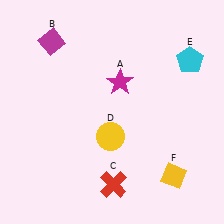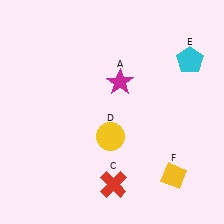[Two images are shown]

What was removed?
The magenta diamond (B) was removed in Image 2.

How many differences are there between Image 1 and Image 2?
There is 1 difference between the two images.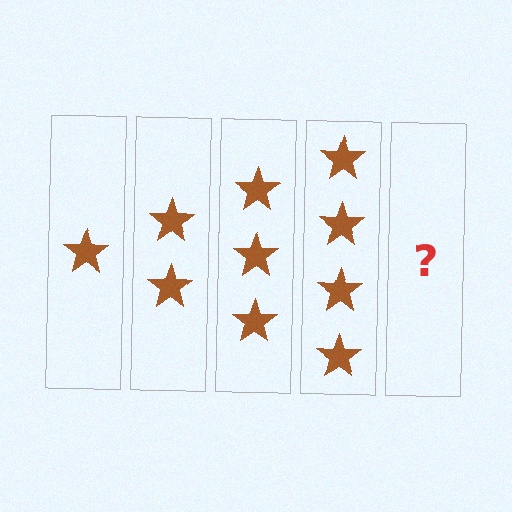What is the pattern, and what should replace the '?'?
The pattern is that each step adds one more star. The '?' should be 5 stars.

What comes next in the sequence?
The next element should be 5 stars.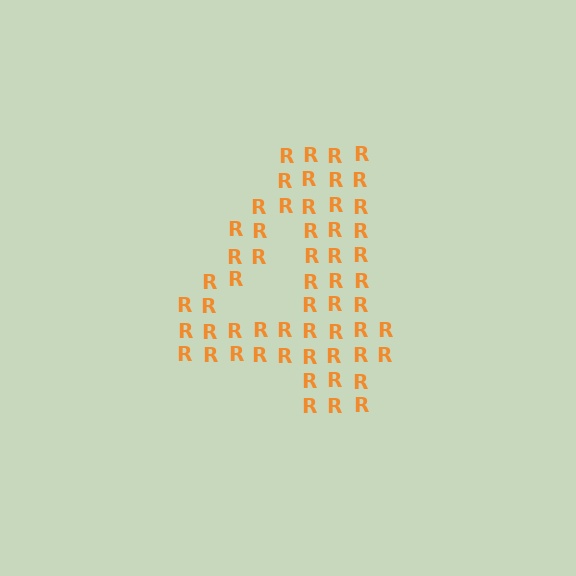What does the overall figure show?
The overall figure shows the digit 4.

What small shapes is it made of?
It is made of small letter R's.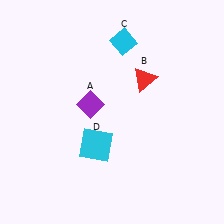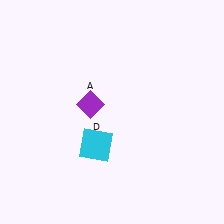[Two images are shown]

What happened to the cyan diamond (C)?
The cyan diamond (C) was removed in Image 2. It was in the top-right area of Image 1.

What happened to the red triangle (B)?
The red triangle (B) was removed in Image 2. It was in the top-right area of Image 1.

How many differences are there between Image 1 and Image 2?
There are 2 differences between the two images.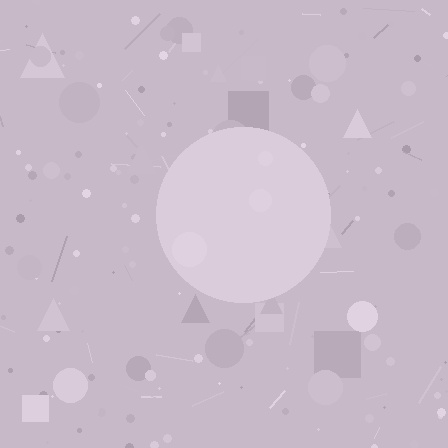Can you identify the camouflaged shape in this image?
The camouflaged shape is a circle.